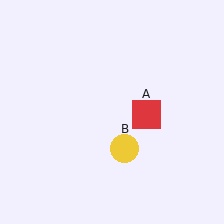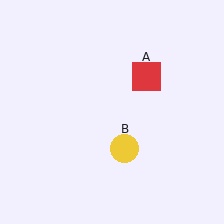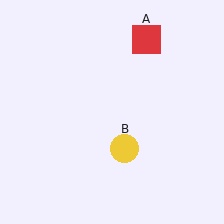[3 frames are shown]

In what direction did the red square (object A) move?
The red square (object A) moved up.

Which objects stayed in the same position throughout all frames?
Yellow circle (object B) remained stationary.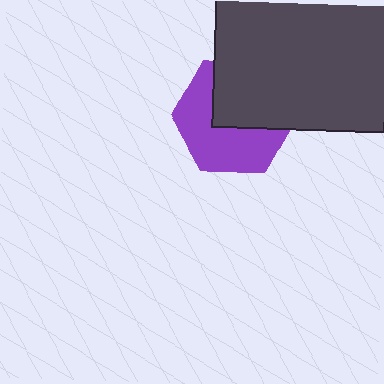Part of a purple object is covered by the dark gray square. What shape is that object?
It is a hexagon.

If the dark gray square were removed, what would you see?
You would see the complete purple hexagon.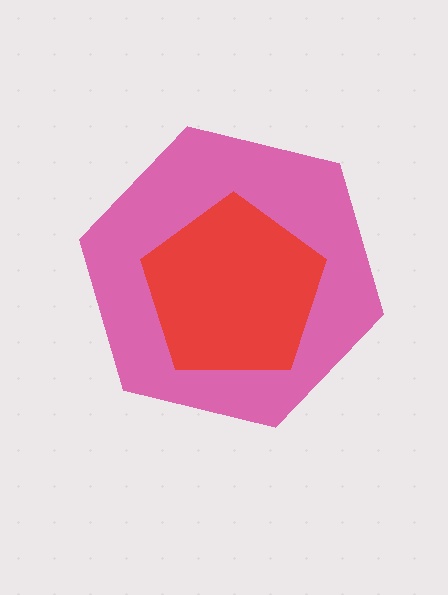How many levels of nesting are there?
2.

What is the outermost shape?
The pink hexagon.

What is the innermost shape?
The red pentagon.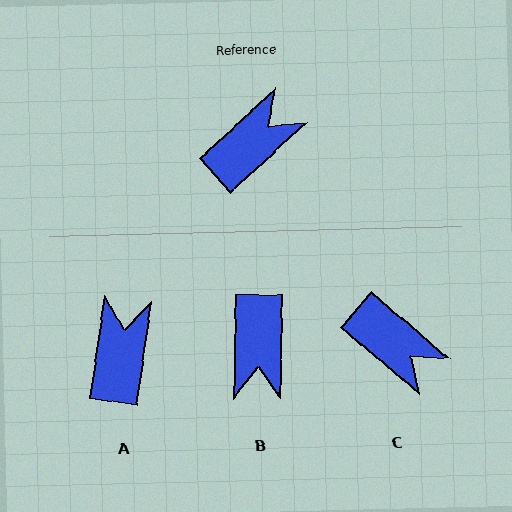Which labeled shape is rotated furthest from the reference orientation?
B, about 133 degrees away.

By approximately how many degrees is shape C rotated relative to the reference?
Approximately 83 degrees clockwise.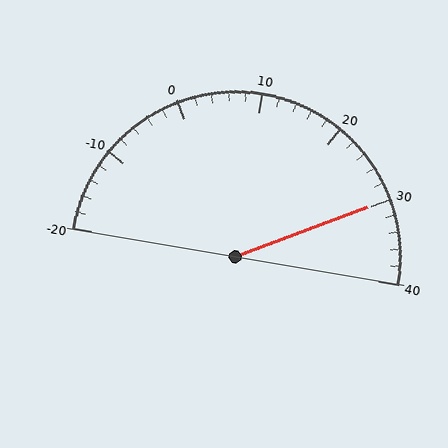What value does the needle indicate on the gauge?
The needle indicates approximately 30.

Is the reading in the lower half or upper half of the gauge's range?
The reading is in the upper half of the range (-20 to 40).